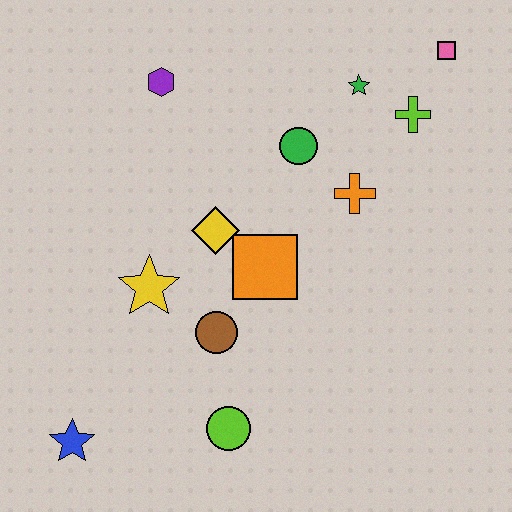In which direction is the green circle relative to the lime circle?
The green circle is above the lime circle.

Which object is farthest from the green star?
The blue star is farthest from the green star.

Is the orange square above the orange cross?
No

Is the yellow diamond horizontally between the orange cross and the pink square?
No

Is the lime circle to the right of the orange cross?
No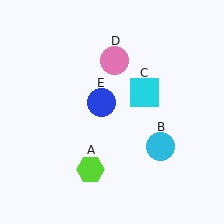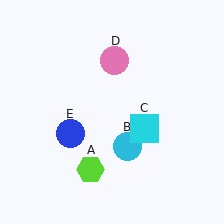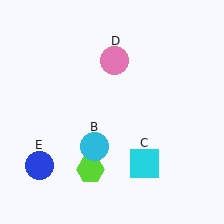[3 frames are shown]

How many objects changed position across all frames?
3 objects changed position: cyan circle (object B), cyan square (object C), blue circle (object E).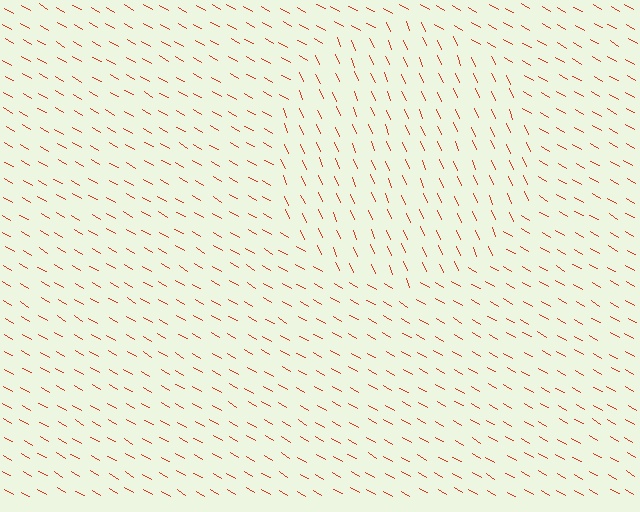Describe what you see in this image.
The image is filled with small red line segments. A circle region in the image has lines oriented differently from the surrounding lines, creating a visible texture boundary.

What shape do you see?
I see a circle.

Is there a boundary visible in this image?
Yes, there is a texture boundary formed by a change in line orientation.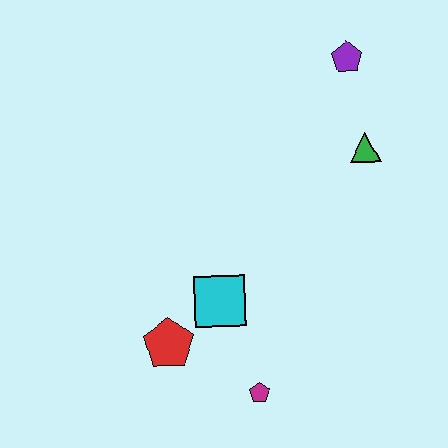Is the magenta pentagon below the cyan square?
Yes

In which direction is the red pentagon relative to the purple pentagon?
The red pentagon is below the purple pentagon.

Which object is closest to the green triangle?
The purple pentagon is closest to the green triangle.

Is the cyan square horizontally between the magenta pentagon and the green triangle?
No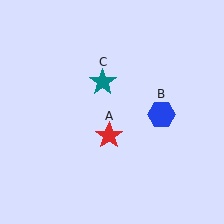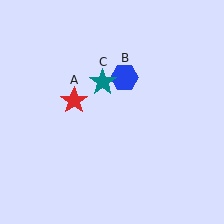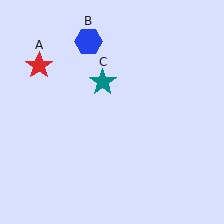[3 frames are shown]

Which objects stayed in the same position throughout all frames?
Teal star (object C) remained stationary.